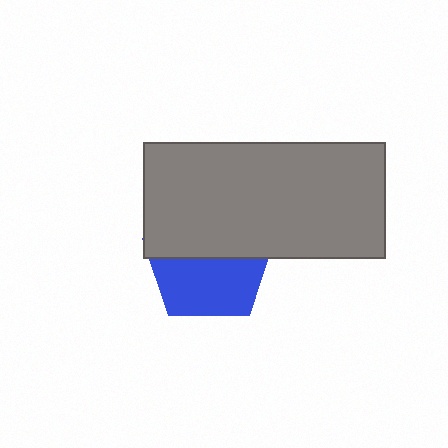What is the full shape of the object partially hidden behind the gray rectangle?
The partially hidden object is a blue pentagon.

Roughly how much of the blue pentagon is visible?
About half of it is visible (roughly 49%).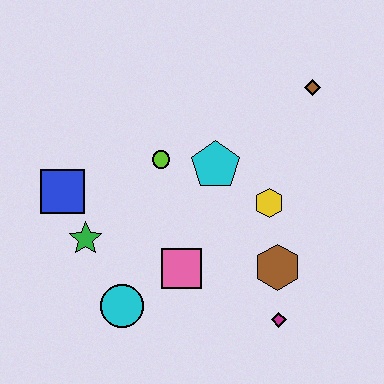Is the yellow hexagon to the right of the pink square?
Yes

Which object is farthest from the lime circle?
The magenta diamond is farthest from the lime circle.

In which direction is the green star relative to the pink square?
The green star is to the left of the pink square.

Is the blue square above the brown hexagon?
Yes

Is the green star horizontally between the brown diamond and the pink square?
No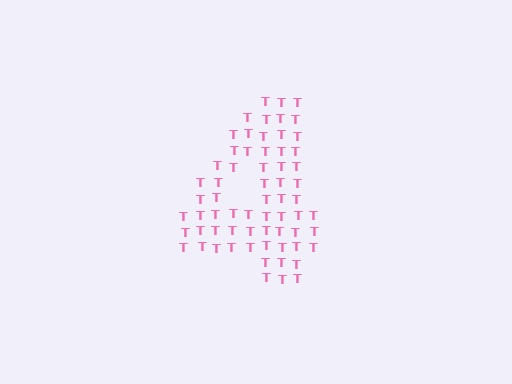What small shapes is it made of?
It is made of small letter T's.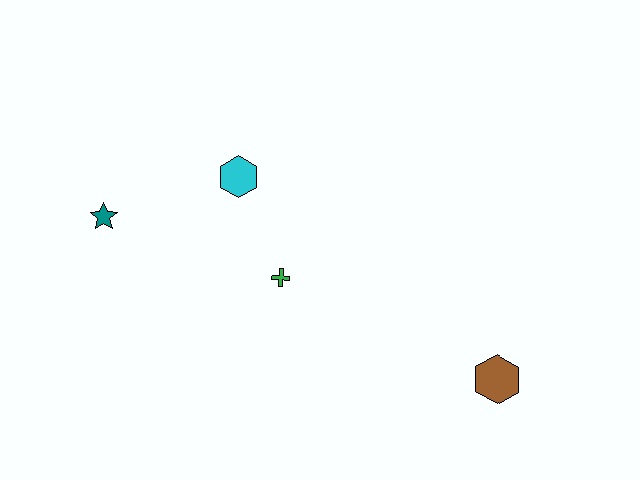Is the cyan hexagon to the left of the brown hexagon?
Yes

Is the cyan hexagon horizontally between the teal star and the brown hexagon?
Yes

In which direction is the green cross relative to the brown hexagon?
The green cross is to the left of the brown hexagon.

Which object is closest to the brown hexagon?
The green cross is closest to the brown hexagon.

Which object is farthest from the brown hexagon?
The teal star is farthest from the brown hexagon.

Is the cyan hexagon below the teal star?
No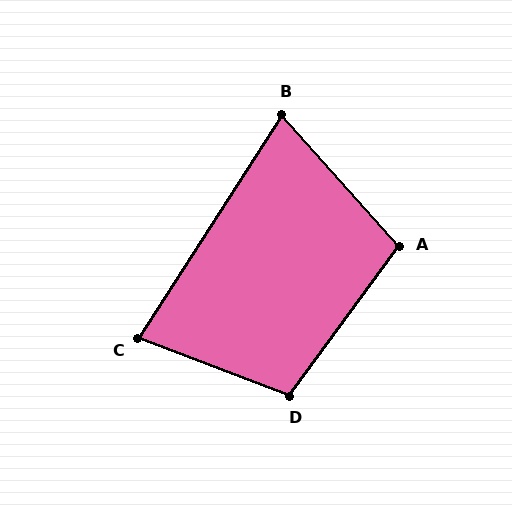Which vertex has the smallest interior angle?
B, at approximately 75 degrees.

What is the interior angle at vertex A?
Approximately 102 degrees (obtuse).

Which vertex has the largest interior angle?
D, at approximately 105 degrees.